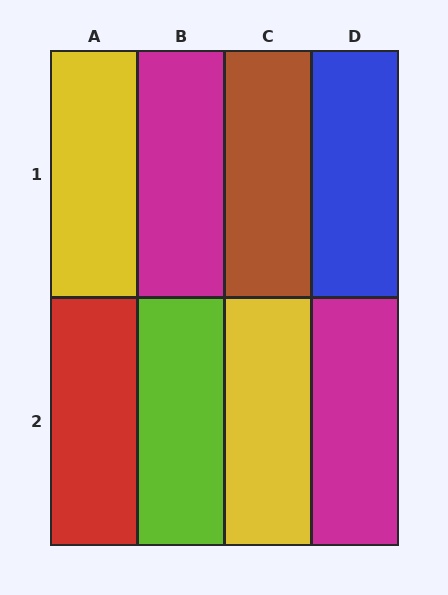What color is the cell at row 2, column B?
Lime.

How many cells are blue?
1 cell is blue.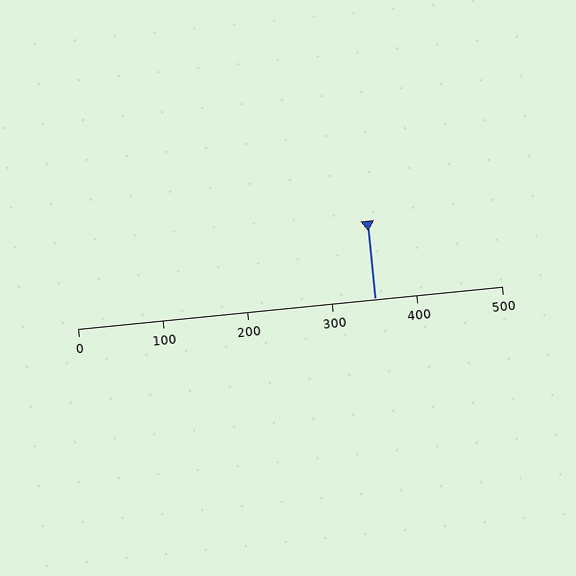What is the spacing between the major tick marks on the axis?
The major ticks are spaced 100 apart.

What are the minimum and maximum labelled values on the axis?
The axis runs from 0 to 500.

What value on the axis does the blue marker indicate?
The marker indicates approximately 350.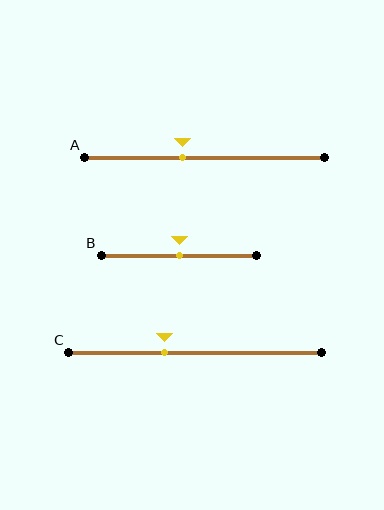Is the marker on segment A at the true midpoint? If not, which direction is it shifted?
No, the marker on segment A is shifted to the left by about 9% of the segment length.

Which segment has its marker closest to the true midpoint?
Segment B has its marker closest to the true midpoint.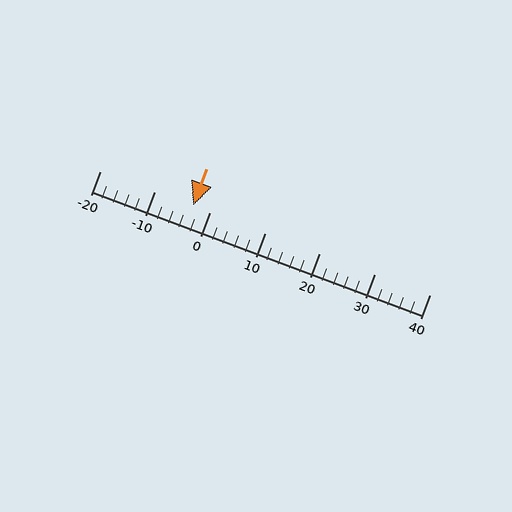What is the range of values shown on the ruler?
The ruler shows values from -20 to 40.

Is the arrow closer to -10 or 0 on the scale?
The arrow is closer to 0.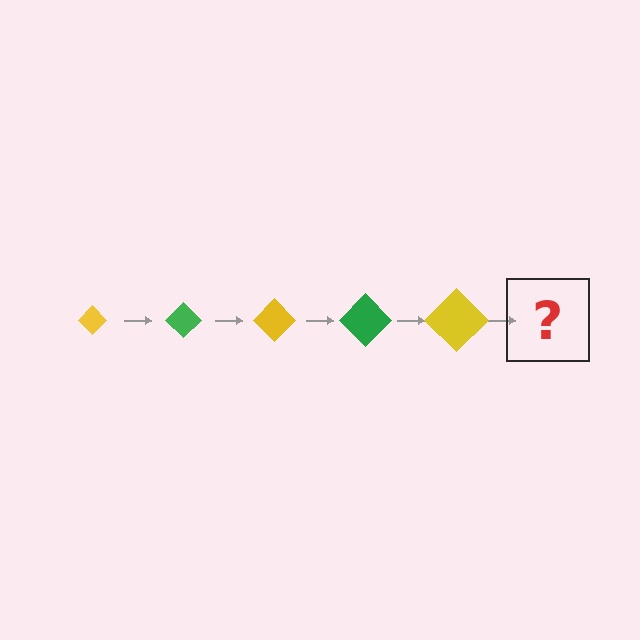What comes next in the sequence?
The next element should be a green diamond, larger than the previous one.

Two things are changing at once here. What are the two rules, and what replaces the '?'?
The two rules are that the diamond grows larger each step and the color cycles through yellow and green. The '?' should be a green diamond, larger than the previous one.